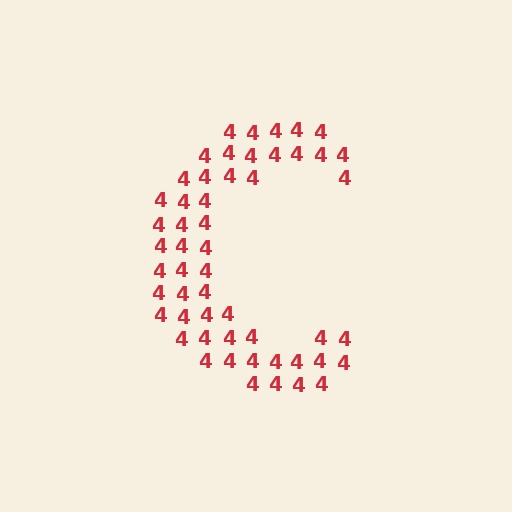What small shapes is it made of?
It is made of small digit 4's.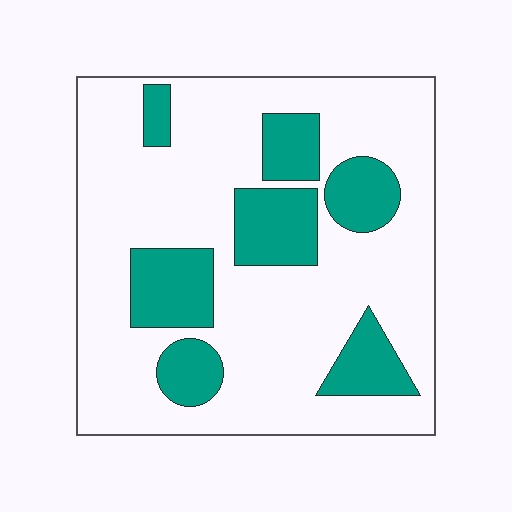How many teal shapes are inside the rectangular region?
7.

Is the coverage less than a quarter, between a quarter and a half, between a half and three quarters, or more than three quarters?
Less than a quarter.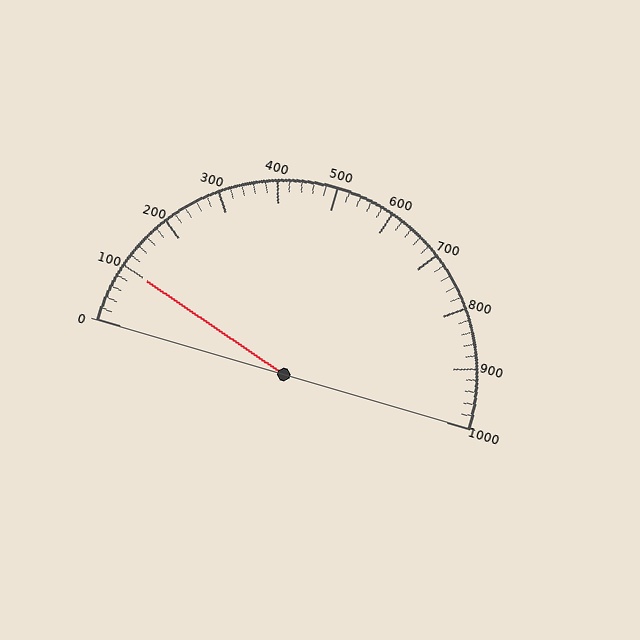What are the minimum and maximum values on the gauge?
The gauge ranges from 0 to 1000.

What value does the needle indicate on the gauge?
The needle indicates approximately 100.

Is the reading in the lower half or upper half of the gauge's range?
The reading is in the lower half of the range (0 to 1000).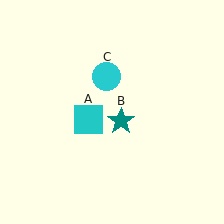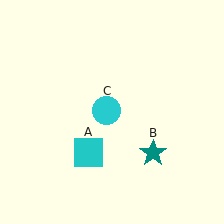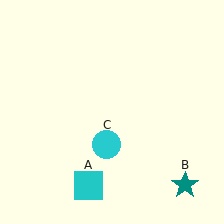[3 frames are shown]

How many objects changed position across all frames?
3 objects changed position: cyan square (object A), teal star (object B), cyan circle (object C).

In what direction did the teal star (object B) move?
The teal star (object B) moved down and to the right.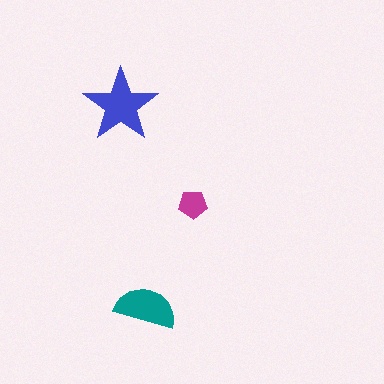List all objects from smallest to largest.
The magenta pentagon, the teal semicircle, the blue star.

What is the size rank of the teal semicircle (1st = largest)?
2nd.